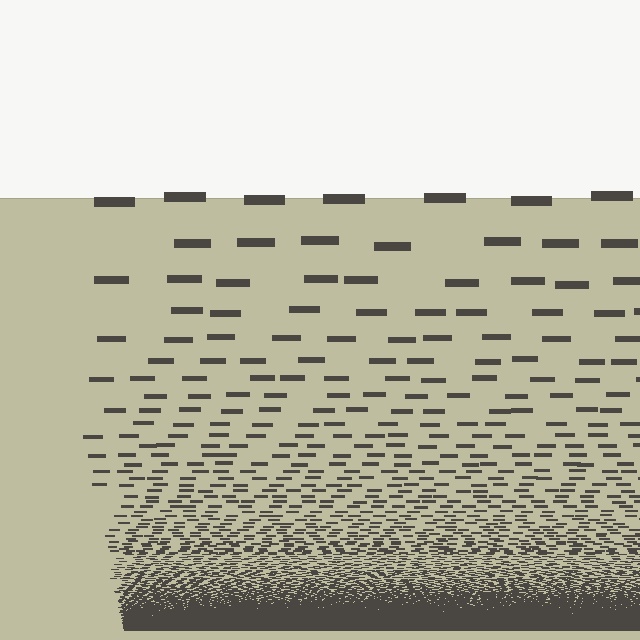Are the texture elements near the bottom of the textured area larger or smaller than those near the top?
Smaller. The gradient is inverted — elements near the bottom are smaller and denser.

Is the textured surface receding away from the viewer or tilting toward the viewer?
The surface appears to tilt toward the viewer. Texture elements get larger and sparser toward the top.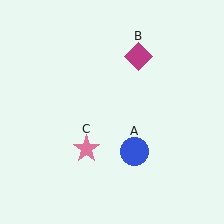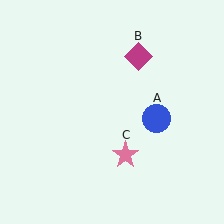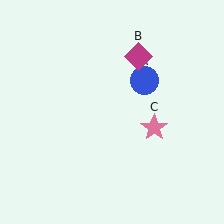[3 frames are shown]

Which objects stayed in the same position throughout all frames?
Magenta diamond (object B) remained stationary.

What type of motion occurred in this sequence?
The blue circle (object A), pink star (object C) rotated counterclockwise around the center of the scene.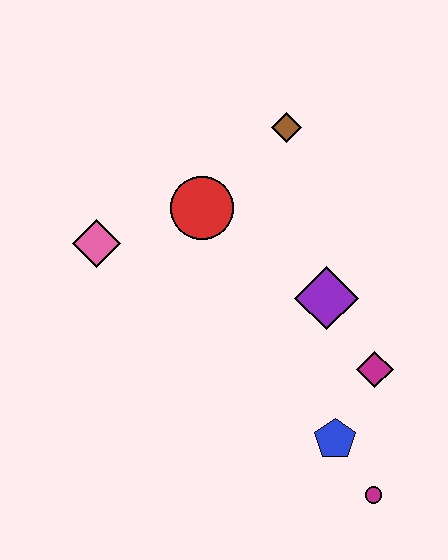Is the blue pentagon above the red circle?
No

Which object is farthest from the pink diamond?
The magenta circle is farthest from the pink diamond.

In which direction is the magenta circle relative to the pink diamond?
The magenta circle is to the right of the pink diamond.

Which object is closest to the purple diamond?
The magenta diamond is closest to the purple diamond.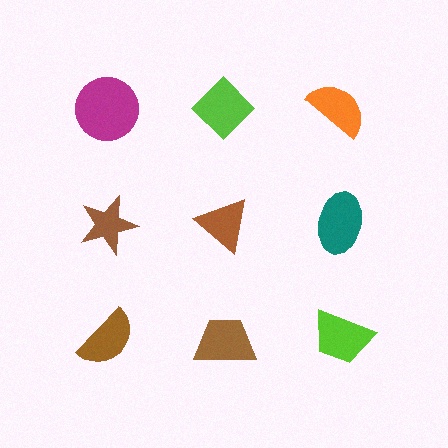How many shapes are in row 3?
3 shapes.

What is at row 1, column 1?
A magenta circle.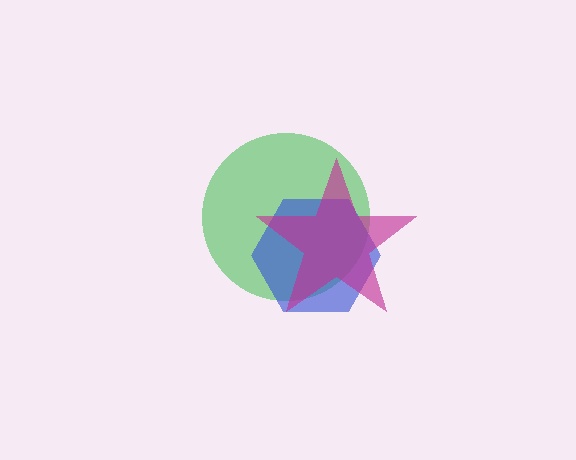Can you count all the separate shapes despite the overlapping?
Yes, there are 3 separate shapes.